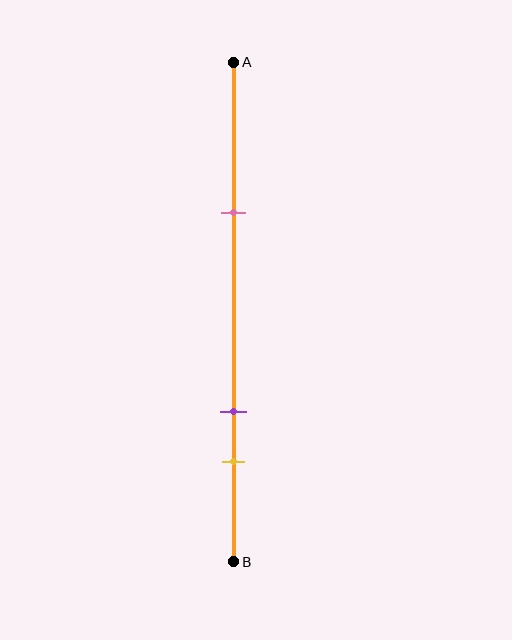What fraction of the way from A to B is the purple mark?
The purple mark is approximately 70% (0.7) of the way from A to B.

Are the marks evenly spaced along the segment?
No, the marks are not evenly spaced.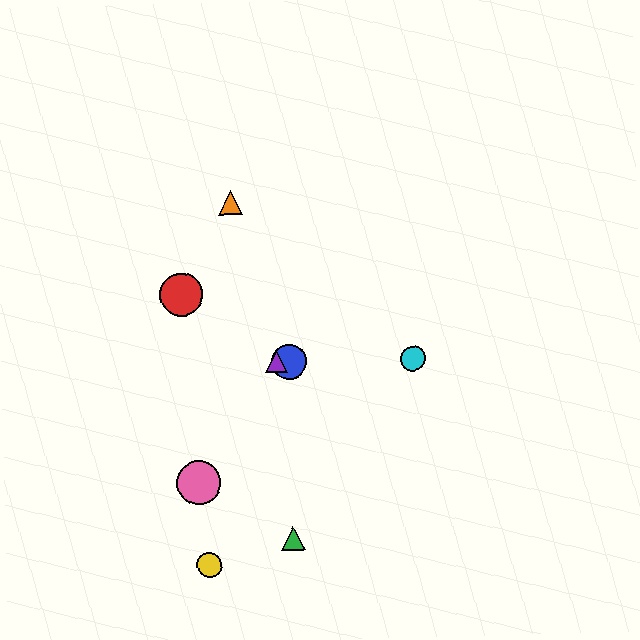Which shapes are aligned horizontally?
The blue circle, the purple triangle, the cyan circle are aligned horizontally.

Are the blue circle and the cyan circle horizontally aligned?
Yes, both are at y≈361.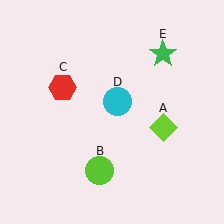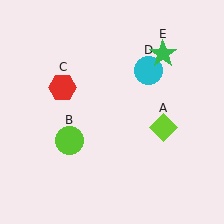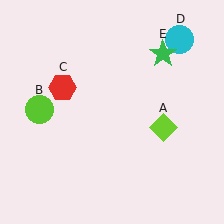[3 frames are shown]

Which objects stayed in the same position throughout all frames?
Lime diamond (object A) and red hexagon (object C) and green star (object E) remained stationary.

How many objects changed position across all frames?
2 objects changed position: lime circle (object B), cyan circle (object D).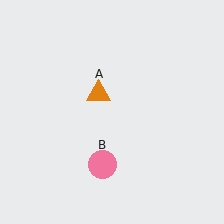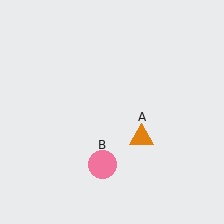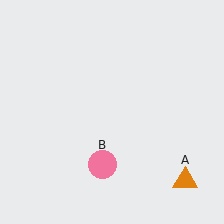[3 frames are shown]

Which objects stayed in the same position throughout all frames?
Pink circle (object B) remained stationary.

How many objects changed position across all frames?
1 object changed position: orange triangle (object A).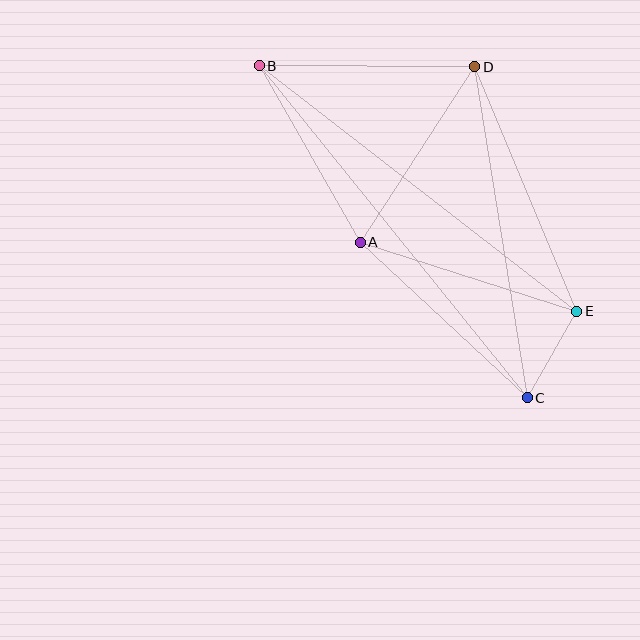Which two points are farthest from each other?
Points B and C are farthest from each other.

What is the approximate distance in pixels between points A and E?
The distance between A and E is approximately 227 pixels.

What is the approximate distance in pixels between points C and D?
The distance between C and D is approximately 335 pixels.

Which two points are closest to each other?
Points C and E are closest to each other.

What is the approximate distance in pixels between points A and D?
The distance between A and D is approximately 209 pixels.